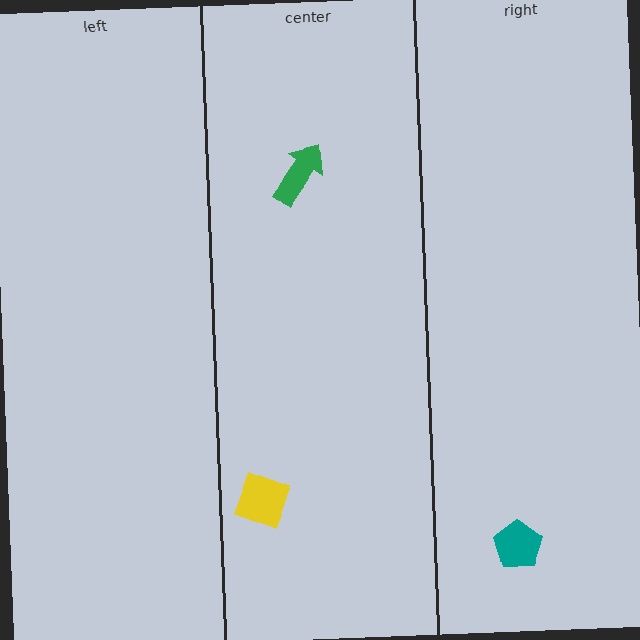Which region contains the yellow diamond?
The center region.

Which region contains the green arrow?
The center region.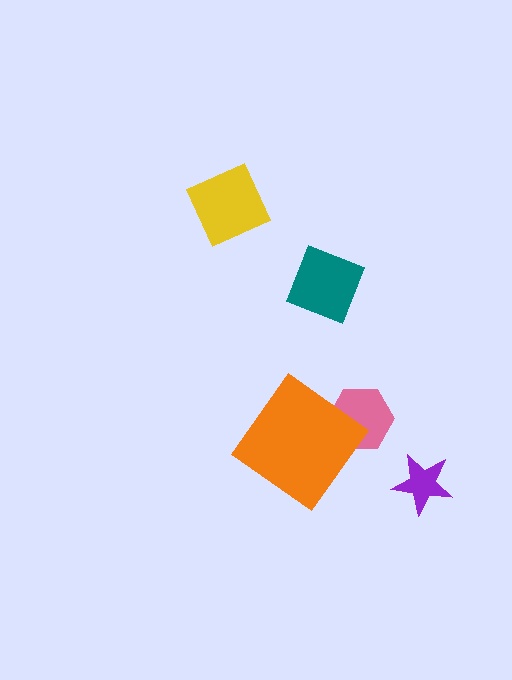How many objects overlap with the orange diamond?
1 object overlaps with the orange diamond.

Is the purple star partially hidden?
No, no other shape covers it.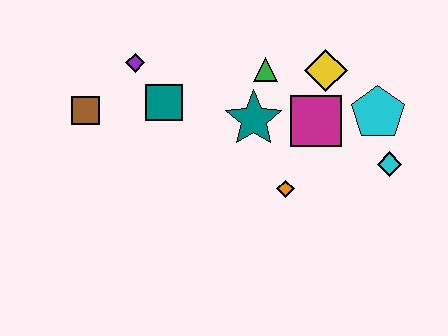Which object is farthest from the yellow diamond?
The brown square is farthest from the yellow diamond.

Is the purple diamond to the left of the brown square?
No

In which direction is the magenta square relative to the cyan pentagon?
The magenta square is to the left of the cyan pentagon.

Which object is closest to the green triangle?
The teal star is closest to the green triangle.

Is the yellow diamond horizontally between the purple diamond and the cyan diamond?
Yes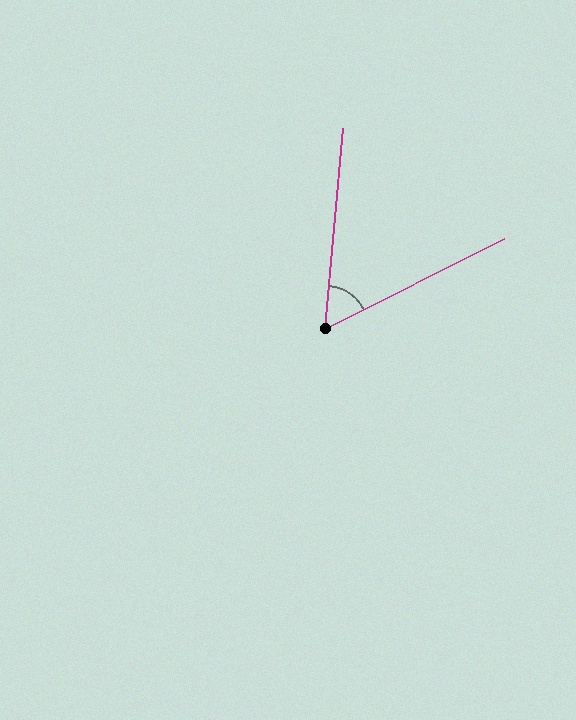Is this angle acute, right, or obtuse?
It is acute.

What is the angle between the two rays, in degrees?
Approximately 58 degrees.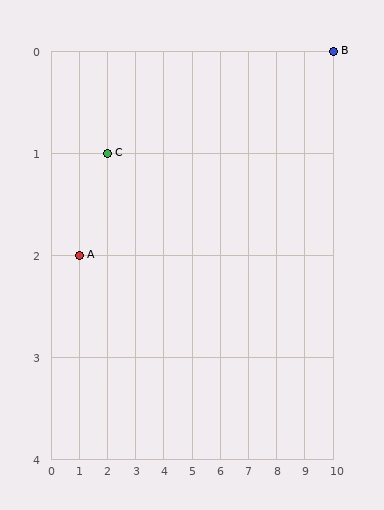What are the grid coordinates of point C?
Point C is at grid coordinates (2, 1).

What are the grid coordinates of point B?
Point B is at grid coordinates (10, 0).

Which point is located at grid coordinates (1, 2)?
Point A is at (1, 2).